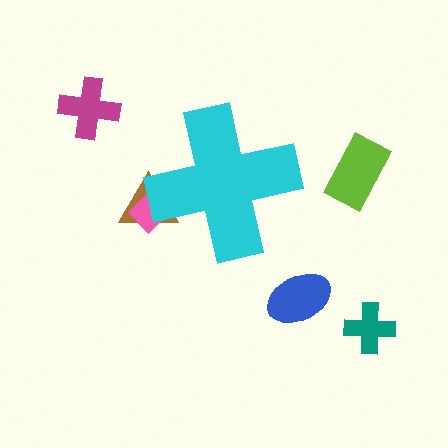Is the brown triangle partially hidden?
Yes, the brown triangle is partially hidden behind the cyan cross.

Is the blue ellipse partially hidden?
No, the blue ellipse is fully visible.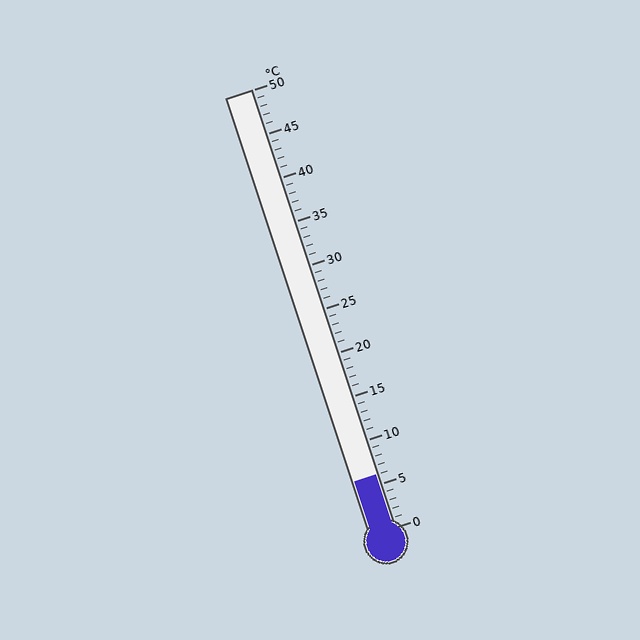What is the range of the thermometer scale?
The thermometer scale ranges from 0°C to 50°C.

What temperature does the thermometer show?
The thermometer shows approximately 6°C.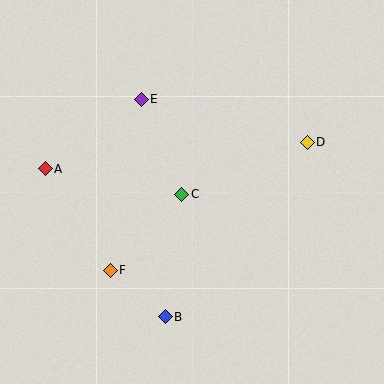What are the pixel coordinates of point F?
Point F is at (110, 270).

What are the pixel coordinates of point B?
Point B is at (165, 317).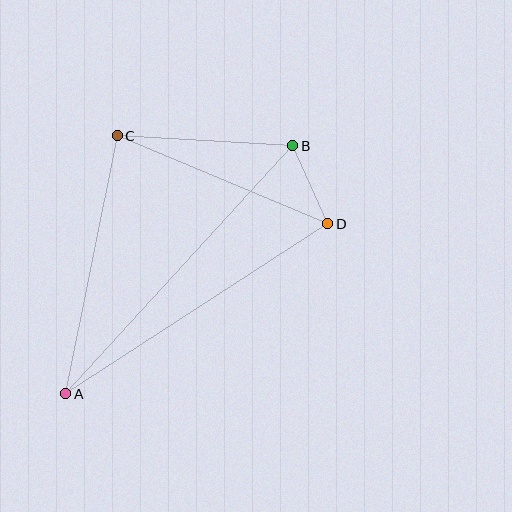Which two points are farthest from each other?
Points A and B are farthest from each other.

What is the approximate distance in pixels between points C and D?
The distance between C and D is approximately 228 pixels.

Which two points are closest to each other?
Points B and D are closest to each other.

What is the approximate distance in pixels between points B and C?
The distance between B and C is approximately 176 pixels.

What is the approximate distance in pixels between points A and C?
The distance between A and C is approximately 263 pixels.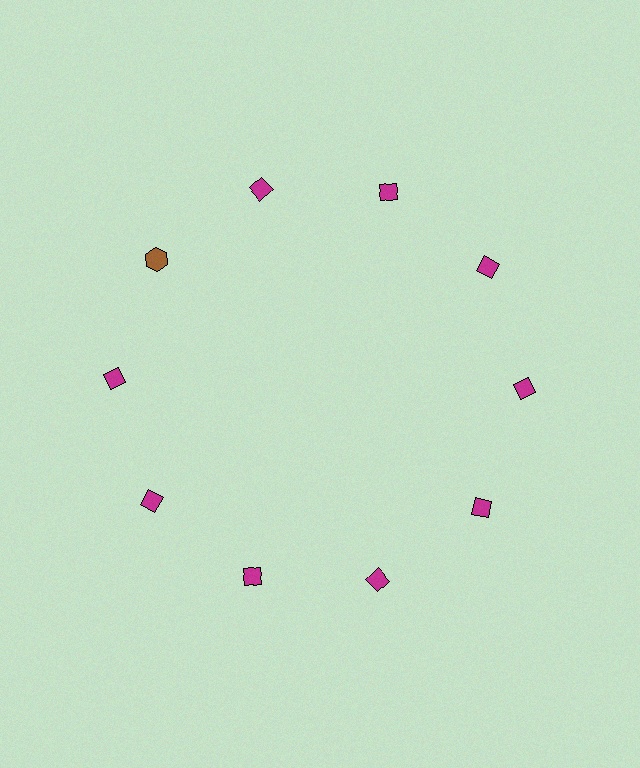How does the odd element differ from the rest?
It differs in both color (brown instead of magenta) and shape (hexagon instead of diamond).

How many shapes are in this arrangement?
There are 10 shapes arranged in a ring pattern.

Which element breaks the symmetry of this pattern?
The brown hexagon at roughly the 10 o'clock position breaks the symmetry. All other shapes are magenta diamonds.